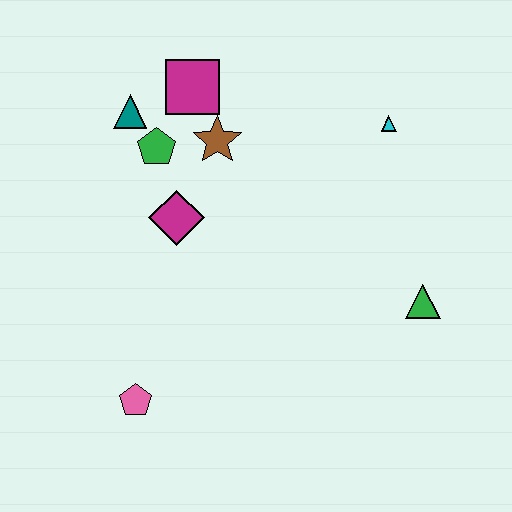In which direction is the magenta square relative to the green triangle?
The magenta square is to the left of the green triangle.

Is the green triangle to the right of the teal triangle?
Yes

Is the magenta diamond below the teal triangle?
Yes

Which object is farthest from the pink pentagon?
The cyan triangle is farthest from the pink pentagon.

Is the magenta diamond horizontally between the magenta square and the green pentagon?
Yes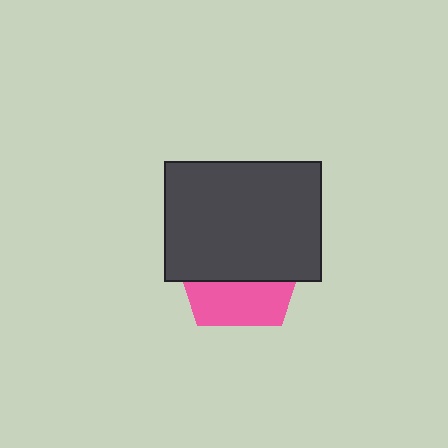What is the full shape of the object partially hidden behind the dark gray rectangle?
The partially hidden object is a pink pentagon.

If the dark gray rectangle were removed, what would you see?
You would see the complete pink pentagon.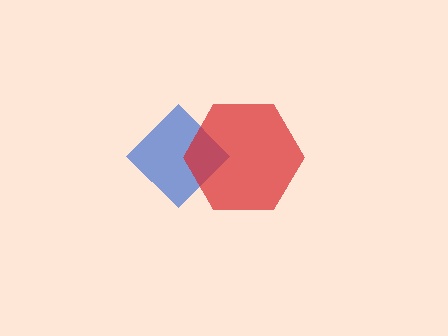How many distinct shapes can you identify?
There are 2 distinct shapes: a blue diamond, a red hexagon.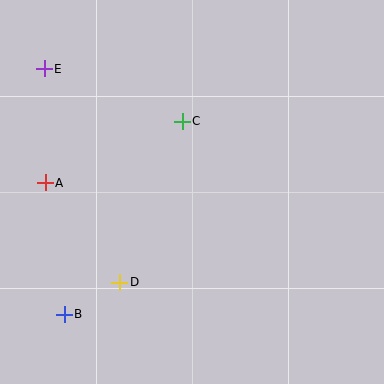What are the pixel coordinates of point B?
Point B is at (64, 314).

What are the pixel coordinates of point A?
Point A is at (45, 183).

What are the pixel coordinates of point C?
Point C is at (182, 121).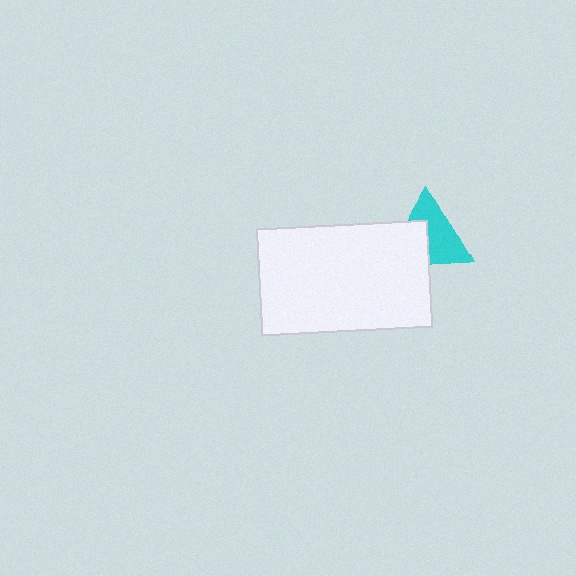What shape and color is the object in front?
The object in front is a white rectangle.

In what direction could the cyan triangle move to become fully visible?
The cyan triangle could move toward the upper-right. That would shift it out from behind the white rectangle entirely.